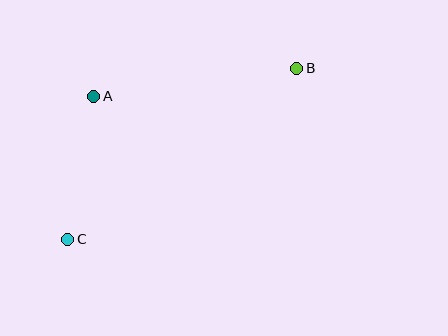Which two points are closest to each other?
Points A and C are closest to each other.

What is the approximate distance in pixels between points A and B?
The distance between A and B is approximately 205 pixels.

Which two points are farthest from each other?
Points B and C are farthest from each other.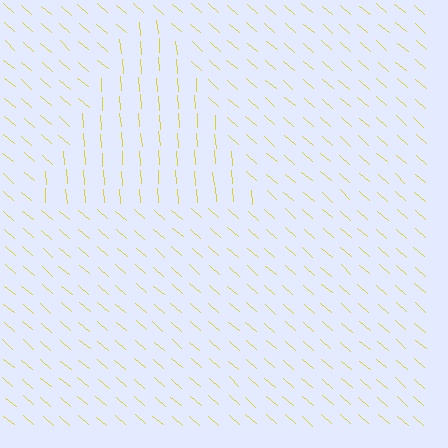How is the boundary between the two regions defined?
The boundary is defined purely by a change in line orientation (approximately 45 degrees difference). All lines are the same color and thickness.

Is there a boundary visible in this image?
Yes, there is a texture boundary formed by a change in line orientation.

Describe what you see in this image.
The image is filled with small yellow line segments. A triangle region in the image has lines oriented differently from the surrounding lines, creating a visible texture boundary.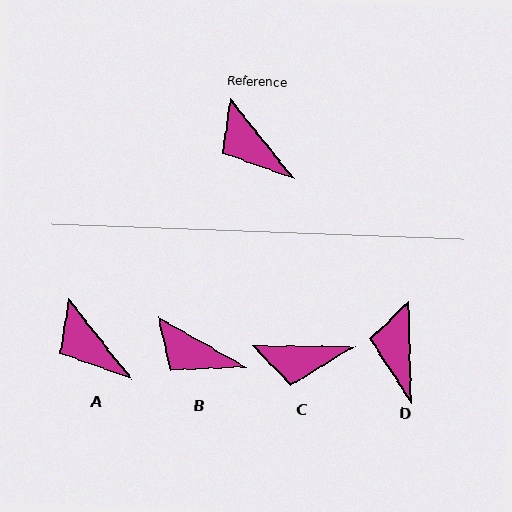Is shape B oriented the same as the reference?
No, it is off by about 22 degrees.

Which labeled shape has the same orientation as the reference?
A.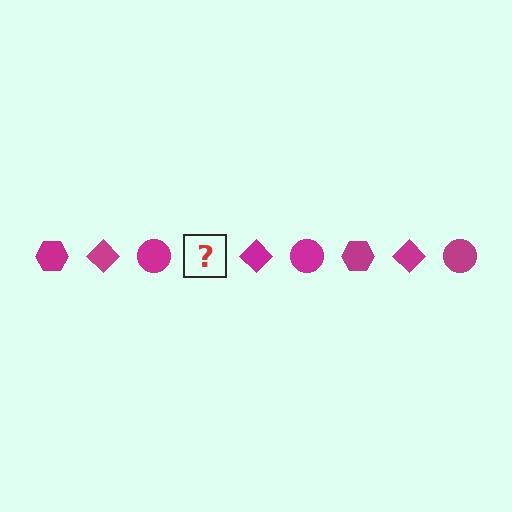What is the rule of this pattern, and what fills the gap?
The rule is that the pattern cycles through hexagon, diamond, circle shapes in magenta. The gap should be filled with a magenta hexagon.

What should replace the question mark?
The question mark should be replaced with a magenta hexagon.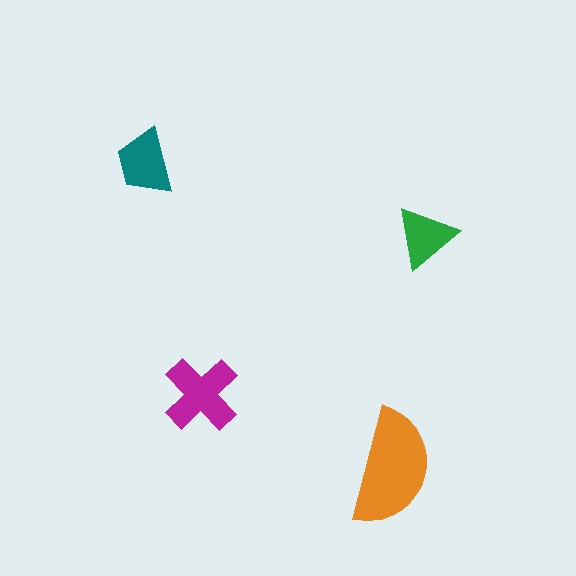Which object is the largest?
The orange semicircle.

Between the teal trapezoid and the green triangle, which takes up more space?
The teal trapezoid.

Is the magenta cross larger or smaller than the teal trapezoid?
Larger.